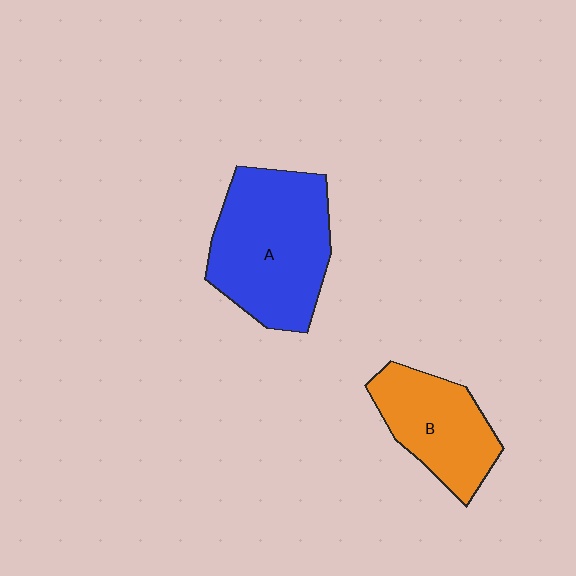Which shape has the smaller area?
Shape B (orange).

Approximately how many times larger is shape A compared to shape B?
Approximately 1.5 times.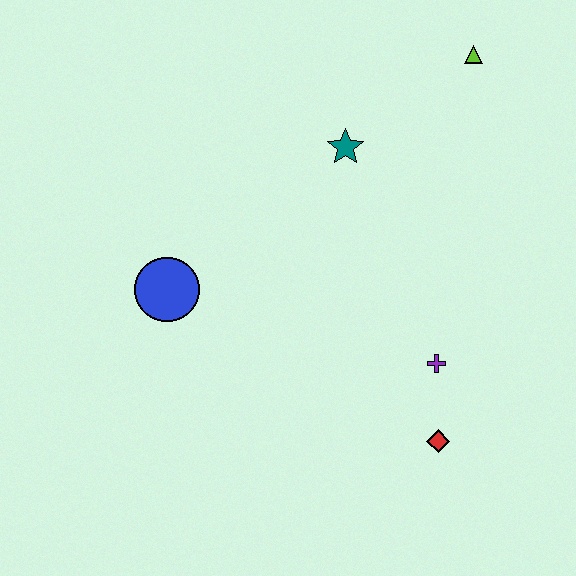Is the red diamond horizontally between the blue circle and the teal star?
No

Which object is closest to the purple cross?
The red diamond is closest to the purple cross.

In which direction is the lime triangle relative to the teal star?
The lime triangle is to the right of the teal star.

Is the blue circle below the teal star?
Yes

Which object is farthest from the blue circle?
The lime triangle is farthest from the blue circle.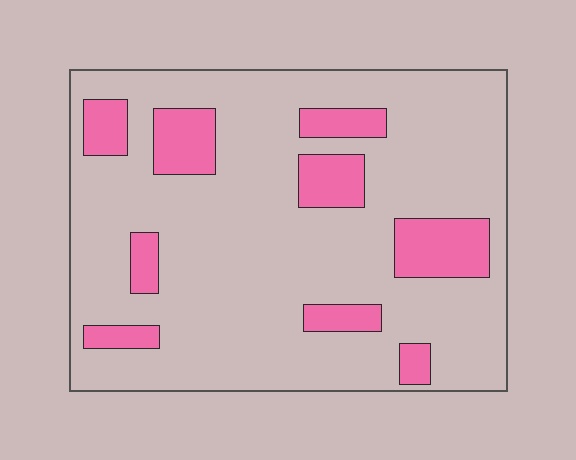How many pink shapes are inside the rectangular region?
9.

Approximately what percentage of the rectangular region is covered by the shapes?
Approximately 20%.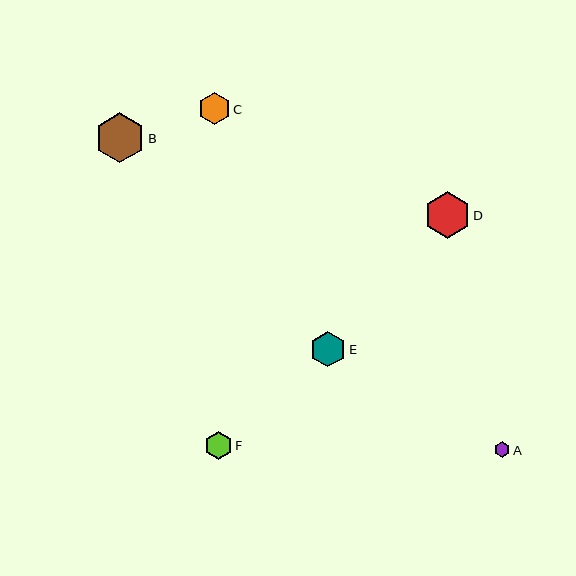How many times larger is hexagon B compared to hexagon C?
Hexagon B is approximately 1.6 times the size of hexagon C.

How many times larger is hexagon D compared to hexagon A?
Hexagon D is approximately 3.1 times the size of hexagon A.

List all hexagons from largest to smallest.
From largest to smallest: B, D, E, C, F, A.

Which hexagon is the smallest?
Hexagon A is the smallest with a size of approximately 15 pixels.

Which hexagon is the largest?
Hexagon B is the largest with a size of approximately 50 pixels.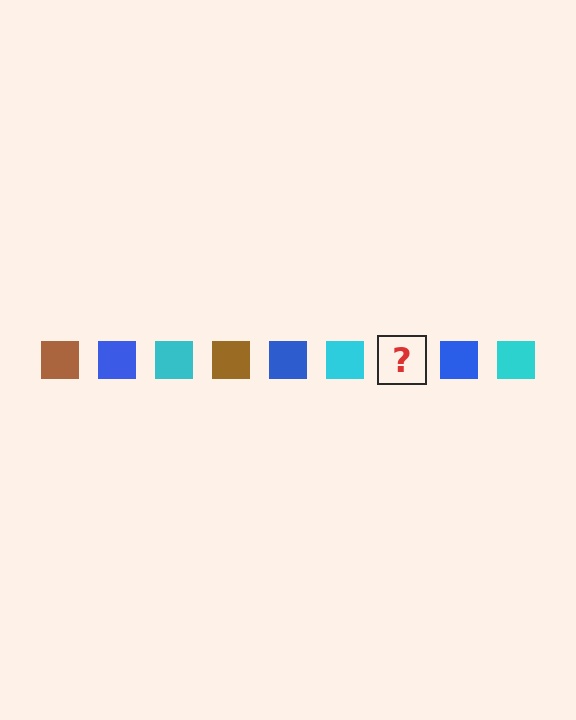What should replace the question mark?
The question mark should be replaced with a brown square.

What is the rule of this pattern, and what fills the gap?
The rule is that the pattern cycles through brown, blue, cyan squares. The gap should be filled with a brown square.